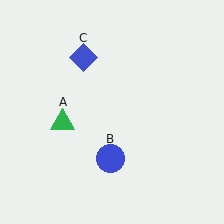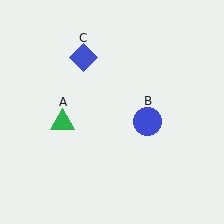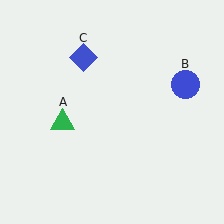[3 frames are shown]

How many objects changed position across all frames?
1 object changed position: blue circle (object B).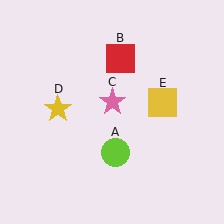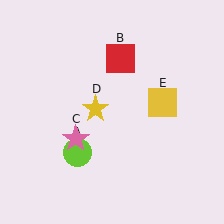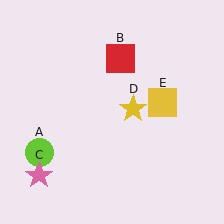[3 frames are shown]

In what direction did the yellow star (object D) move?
The yellow star (object D) moved right.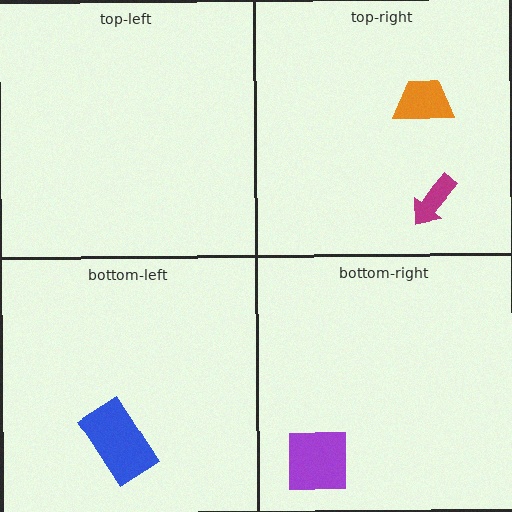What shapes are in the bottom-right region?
The purple square.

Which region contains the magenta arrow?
The top-right region.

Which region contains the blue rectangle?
The bottom-left region.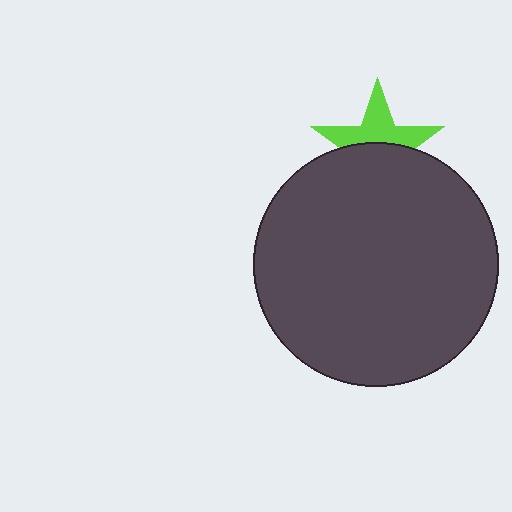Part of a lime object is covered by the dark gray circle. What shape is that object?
It is a star.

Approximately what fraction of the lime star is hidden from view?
Roughly 51% of the lime star is hidden behind the dark gray circle.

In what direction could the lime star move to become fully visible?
The lime star could move up. That would shift it out from behind the dark gray circle entirely.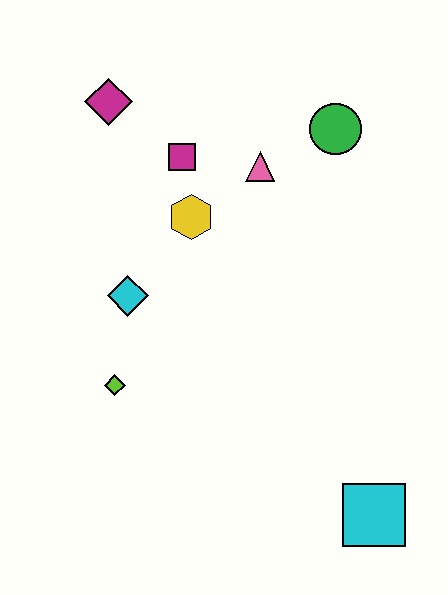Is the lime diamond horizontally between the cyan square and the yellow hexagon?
No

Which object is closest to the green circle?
The pink triangle is closest to the green circle.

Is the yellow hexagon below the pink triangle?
Yes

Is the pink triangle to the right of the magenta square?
Yes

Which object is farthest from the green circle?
The cyan square is farthest from the green circle.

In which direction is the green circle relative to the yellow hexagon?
The green circle is to the right of the yellow hexagon.